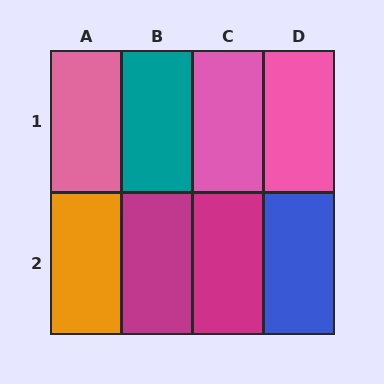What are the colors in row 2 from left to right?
Orange, magenta, magenta, blue.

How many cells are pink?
3 cells are pink.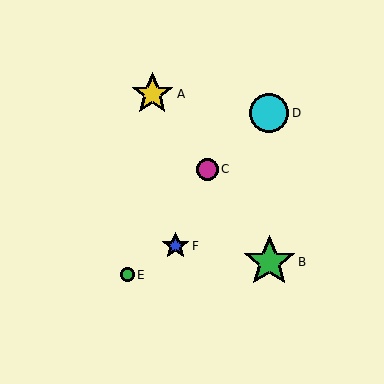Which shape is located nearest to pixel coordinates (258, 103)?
The cyan circle (labeled D) at (269, 113) is nearest to that location.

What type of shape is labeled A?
Shape A is a yellow star.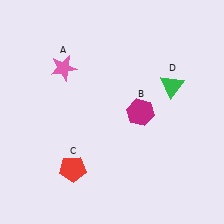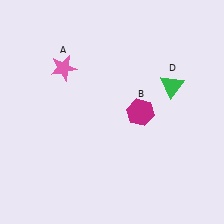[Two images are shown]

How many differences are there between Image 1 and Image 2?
There is 1 difference between the two images.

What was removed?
The red pentagon (C) was removed in Image 2.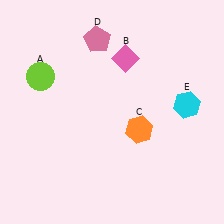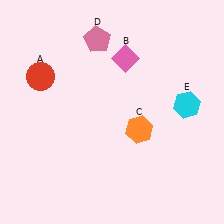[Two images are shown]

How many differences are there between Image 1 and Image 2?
There is 1 difference between the two images.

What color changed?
The circle (A) changed from lime in Image 1 to red in Image 2.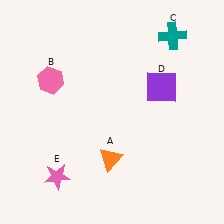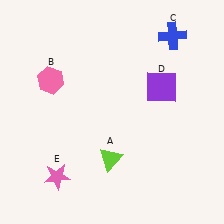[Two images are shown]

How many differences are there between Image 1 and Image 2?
There are 2 differences between the two images.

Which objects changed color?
A changed from orange to lime. C changed from teal to blue.